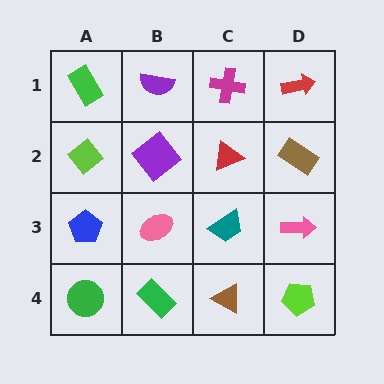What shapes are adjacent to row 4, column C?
A teal trapezoid (row 3, column C), a green rectangle (row 4, column B), a lime pentagon (row 4, column D).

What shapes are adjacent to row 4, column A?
A blue pentagon (row 3, column A), a green rectangle (row 4, column B).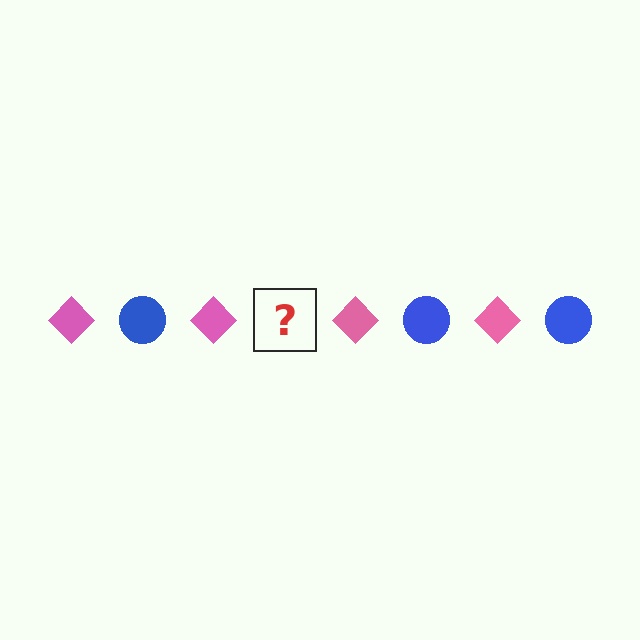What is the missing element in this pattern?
The missing element is a blue circle.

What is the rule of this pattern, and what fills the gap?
The rule is that the pattern alternates between pink diamond and blue circle. The gap should be filled with a blue circle.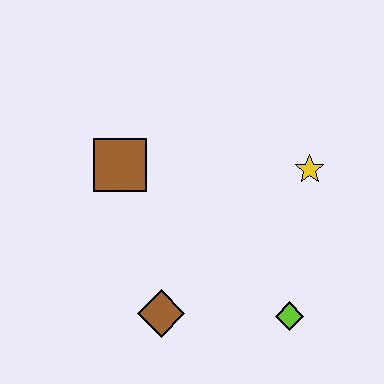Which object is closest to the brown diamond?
The lime diamond is closest to the brown diamond.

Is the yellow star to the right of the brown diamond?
Yes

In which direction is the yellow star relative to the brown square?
The yellow star is to the right of the brown square.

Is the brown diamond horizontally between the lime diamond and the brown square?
Yes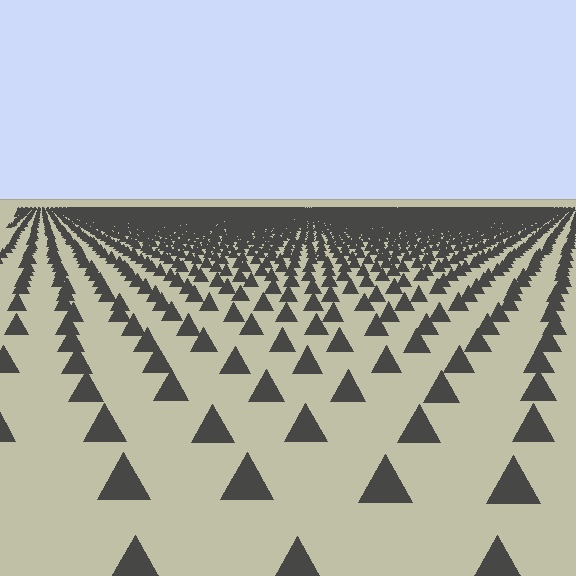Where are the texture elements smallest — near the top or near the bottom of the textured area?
Near the top.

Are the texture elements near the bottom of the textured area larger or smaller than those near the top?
Larger. Near the bottom, elements are closer to the viewer and appear at a bigger on-screen size.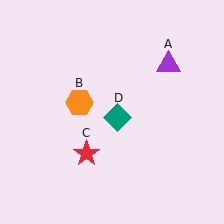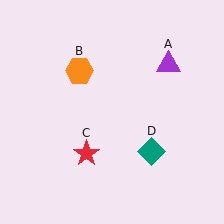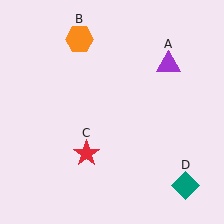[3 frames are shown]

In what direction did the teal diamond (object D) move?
The teal diamond (object D) moved down and to the right.